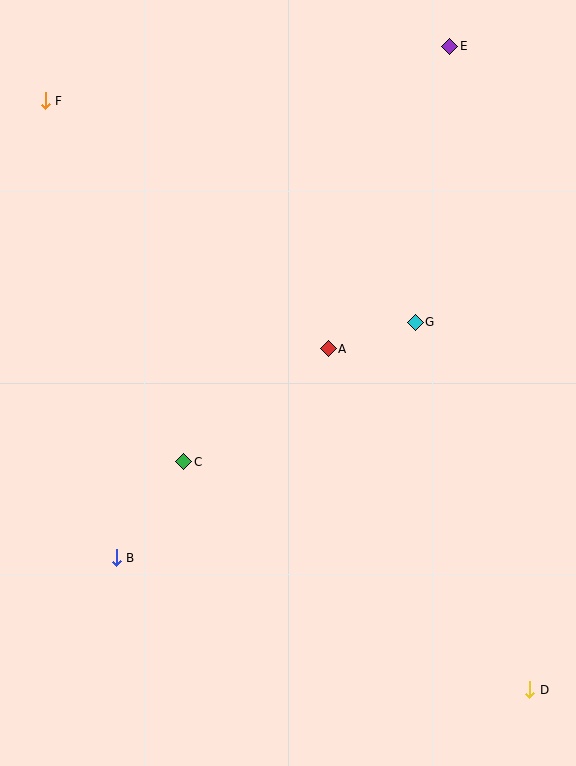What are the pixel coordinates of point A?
Point A is at (328, 349).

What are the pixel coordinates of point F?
Point F is at (45, 101).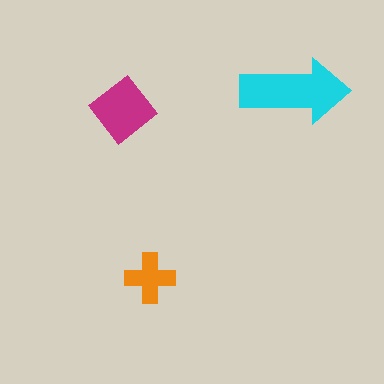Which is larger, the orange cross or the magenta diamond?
The magenta diamond.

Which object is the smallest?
The orange cross.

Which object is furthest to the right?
The cyan arrow is rightmost.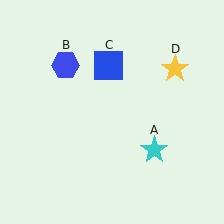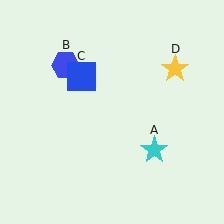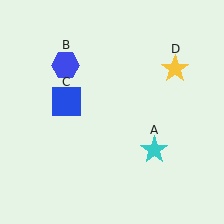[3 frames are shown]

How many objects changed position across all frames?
1 object changed position: blue square (object C).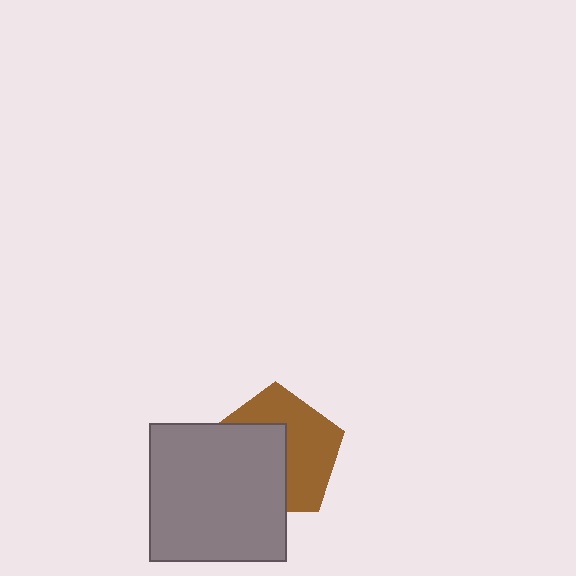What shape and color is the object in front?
The object in front is a gray square.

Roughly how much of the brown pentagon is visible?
About half of it is visible (roughly 52%).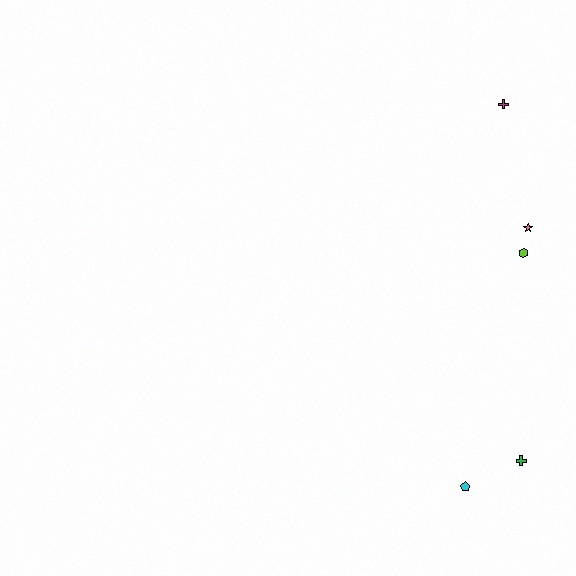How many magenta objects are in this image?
There is 1 magenta object.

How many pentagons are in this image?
There is 1 pentagon.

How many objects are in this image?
There are 5 objects.